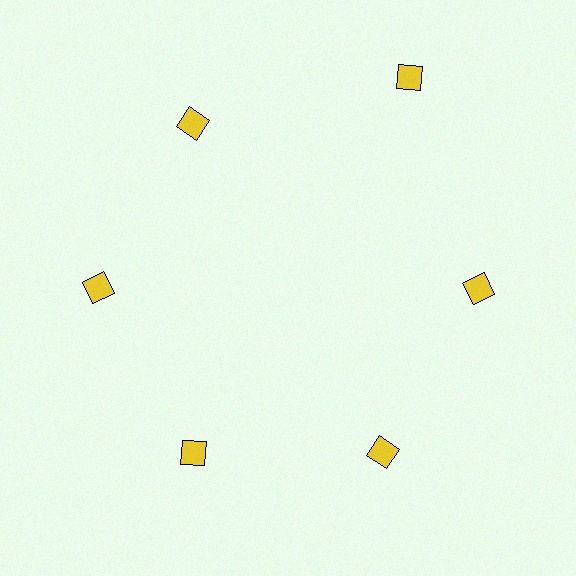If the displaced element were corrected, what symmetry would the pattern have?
It would have 6-fold rotational symmetry — the pattern would map onto itself every 60 degrees.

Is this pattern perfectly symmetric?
No. The 6 yellow squares are arranged in a ring, but one element near the 1 o'clock position is pushed outward from the center, breaking the 6-fold rotational symmetry.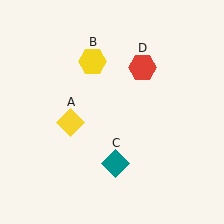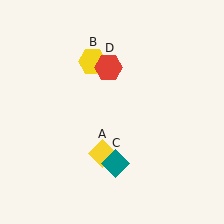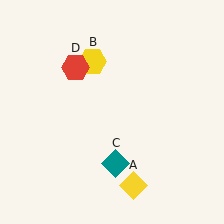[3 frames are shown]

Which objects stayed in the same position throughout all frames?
Yellow hexagon (object B) and teal diamond (object C) remained stationary.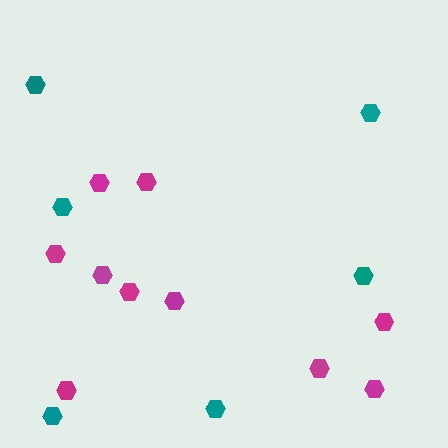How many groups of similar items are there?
There are 2 groups: one group of teal hexagons (6) and one group of magenta hexagons (10).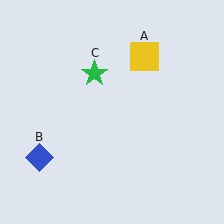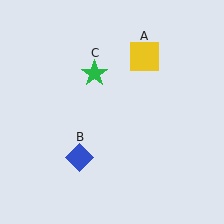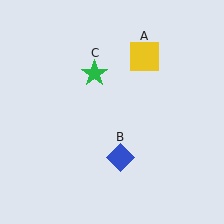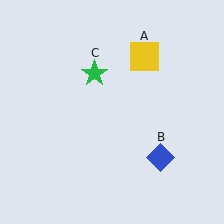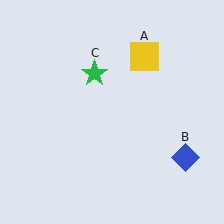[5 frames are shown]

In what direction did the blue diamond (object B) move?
The blue diamond (object B) moved right.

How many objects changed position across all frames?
1 object changed position: blue diamond (object B).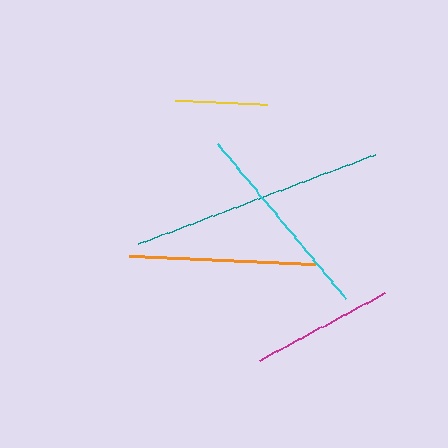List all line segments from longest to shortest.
From longest to shortest: teal, cyan, orange, magenta, yellow.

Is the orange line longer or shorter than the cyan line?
The cyan line is longer than the orange line.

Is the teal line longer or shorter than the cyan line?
The teal line is longer than the cyan line.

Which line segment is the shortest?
The yellow line is the shortest at approximately 91 pixels.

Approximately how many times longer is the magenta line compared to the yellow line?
The magenta line is approximately 1.6 times the length of the yellow line.